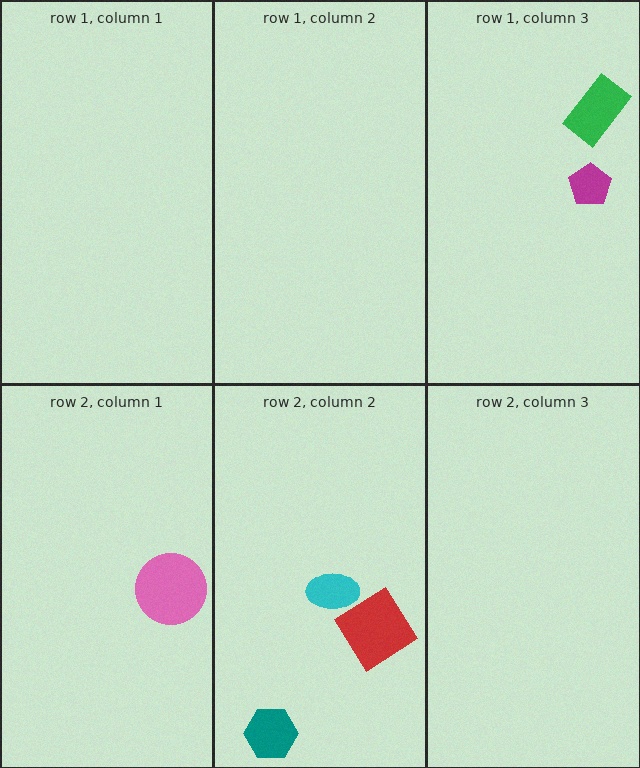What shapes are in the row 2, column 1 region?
The pink circle.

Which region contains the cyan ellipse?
The row 2, column 2 region.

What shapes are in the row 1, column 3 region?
The green rectangle, the magenta pentagon.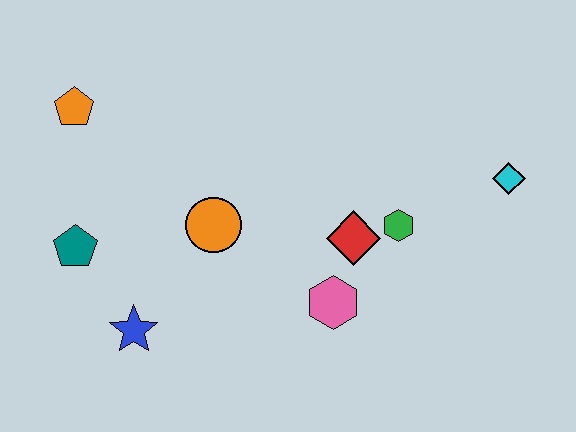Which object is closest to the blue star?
The teal pentagon is closest to the blue star.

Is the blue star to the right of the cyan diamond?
No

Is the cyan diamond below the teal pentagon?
No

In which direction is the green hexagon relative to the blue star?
The green hexagon is to the right of the blue star.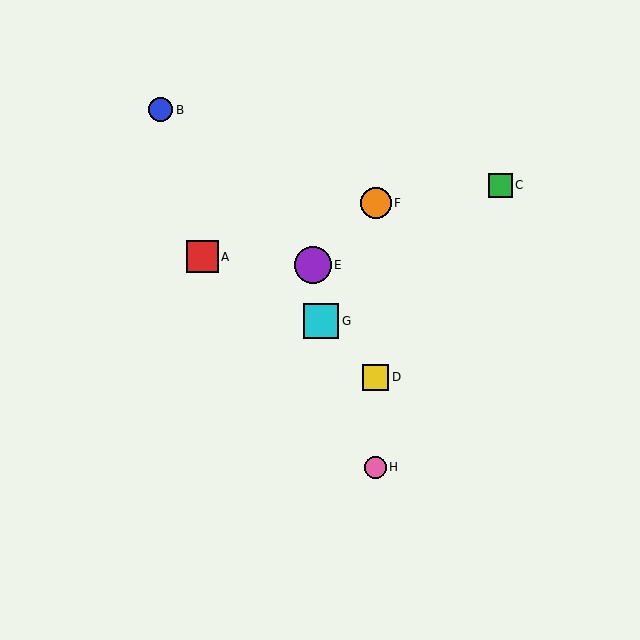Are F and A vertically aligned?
No, F is at x≈376 and A is at x≈203.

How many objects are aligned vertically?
3 objects (D, F, H) are aligned vertically.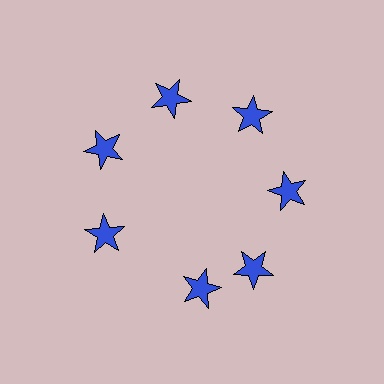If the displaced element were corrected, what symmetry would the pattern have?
It would have 7-fold rotational symmetry — the pattern would map onto itself every 51 degrees.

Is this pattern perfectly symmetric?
No. The 7 blue stars are arranged in a ring, but one element near the 6 o'clock position is rotated out of alignment along the ring, breaking the 7-fold rotational symmetry.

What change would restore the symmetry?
The symmetry would be restored by rotating it back into even spacing with its neighbors so that all 7 stars sit at equal angles and equal distance from the center.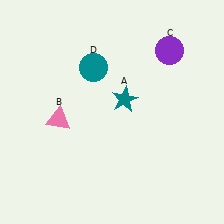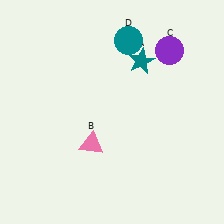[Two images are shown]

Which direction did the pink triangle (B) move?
The pink triangle (B) moved right.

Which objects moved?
The objects that moved are: the teal star (A), the pink triangle (B), the teal circle (D).